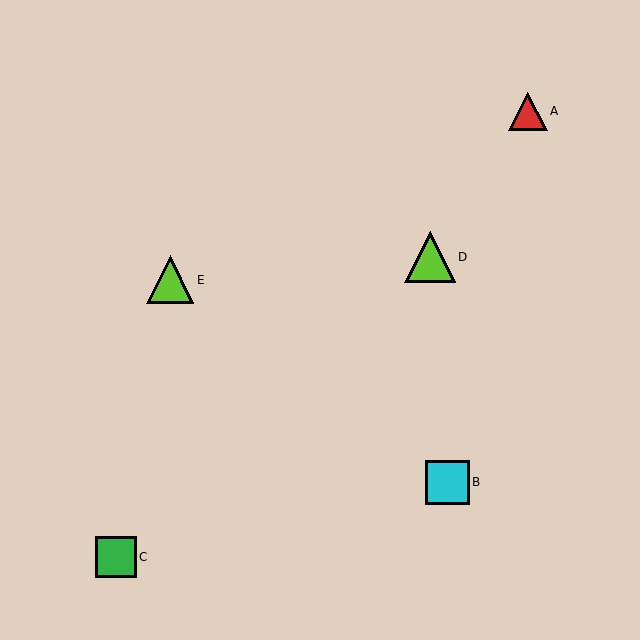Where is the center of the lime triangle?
The center of the lime triangle is at (430, 257).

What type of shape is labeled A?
Shape A is a red triangle.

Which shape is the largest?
The lime triangle (labeled D) is the largest.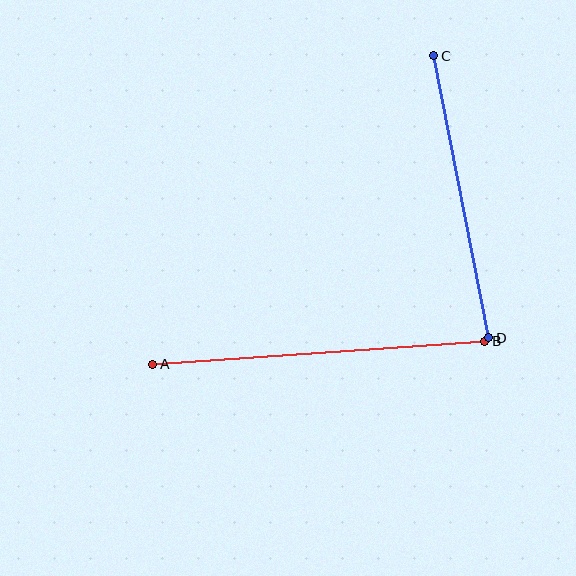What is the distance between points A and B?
The distance is approximately 333 pixels.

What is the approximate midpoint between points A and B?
The midpoint is at approximately (319, 353) pixels.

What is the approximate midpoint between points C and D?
The midpoint is at approximately (461, 197) pixels.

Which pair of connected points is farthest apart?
Points A and B are farthest apart.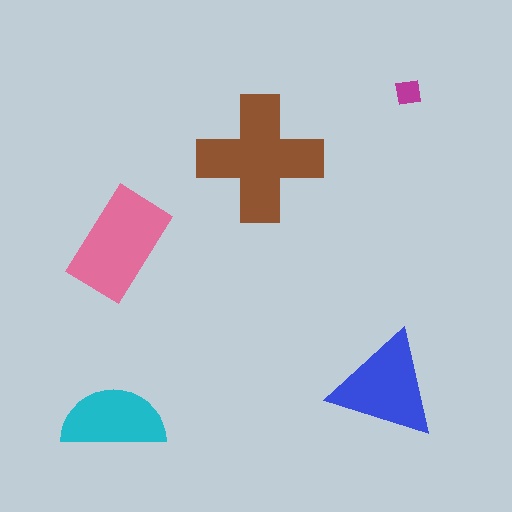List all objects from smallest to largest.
The magenta square, the cyan semicircle, the blue triangle, the pink rectangle, the brown cross.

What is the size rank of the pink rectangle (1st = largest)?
2nd.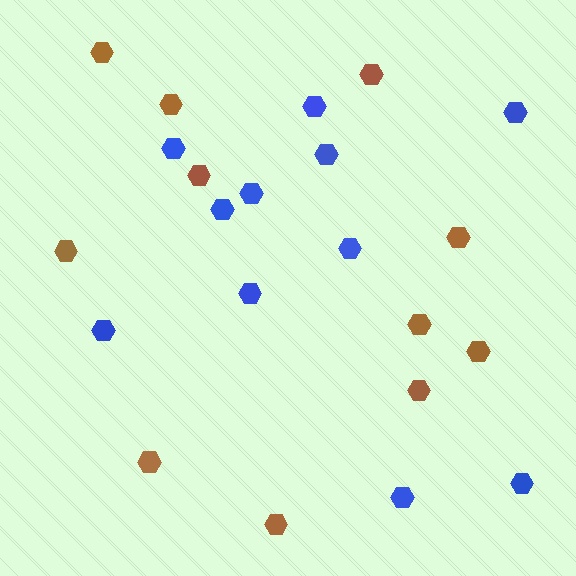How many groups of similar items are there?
There are 2 groups: one group of blue hexagons (11) and one group of brown hexagons (11).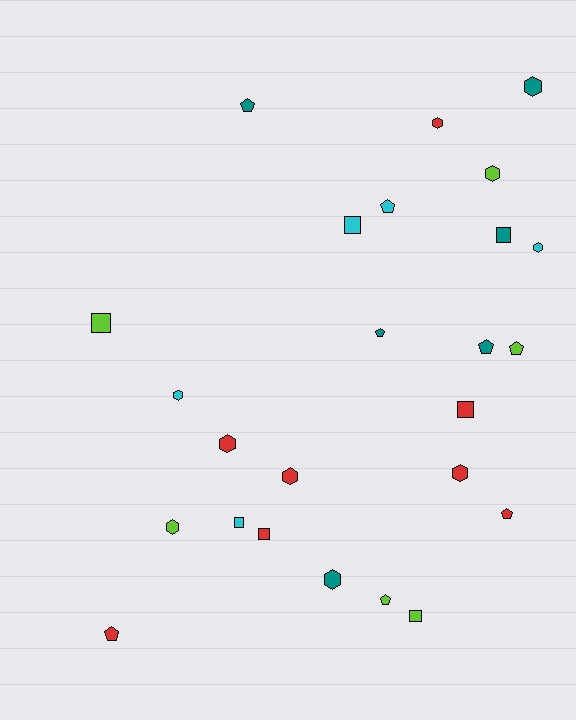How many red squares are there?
There are 2 red squares.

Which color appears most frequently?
Red, with 8 objects.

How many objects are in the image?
There are 25 objects.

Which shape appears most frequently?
Hexagon, with 10 objects.